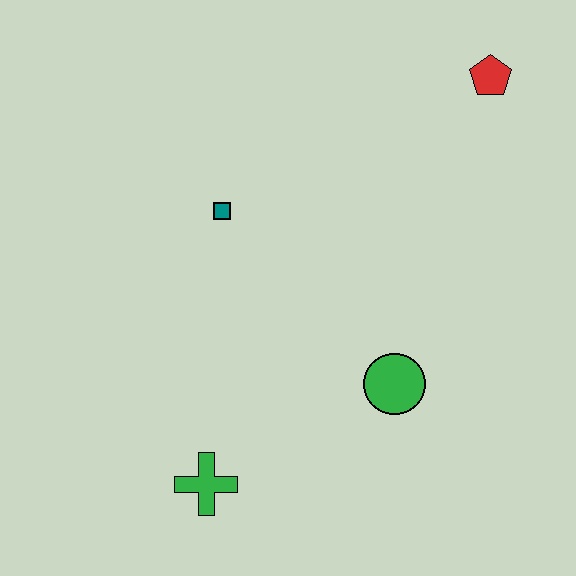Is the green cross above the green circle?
No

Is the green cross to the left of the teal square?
Yes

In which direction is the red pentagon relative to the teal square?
The red pentagon is to the right of the teal square.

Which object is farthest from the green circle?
The red pentagon is farthest from the green circle.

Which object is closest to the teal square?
The green circle is closest to the teal square.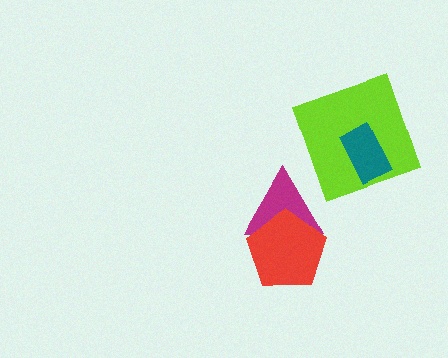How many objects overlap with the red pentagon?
1 object overlaps with the red pentagon.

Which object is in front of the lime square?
The teal rectangle is in front of the lime square.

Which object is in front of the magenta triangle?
The red pentagon is in front of the magenta triangle.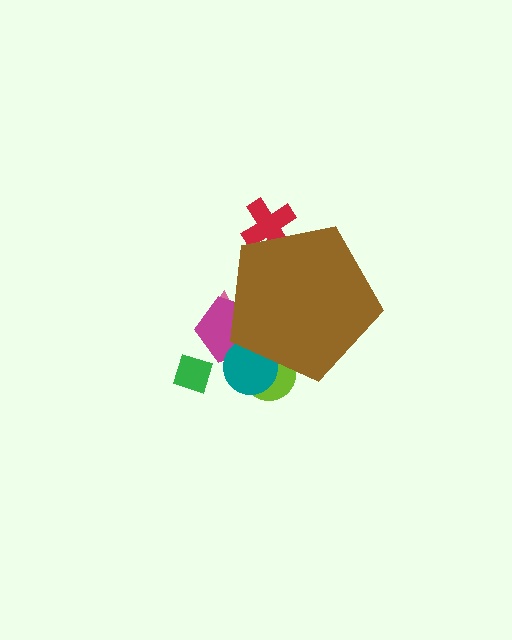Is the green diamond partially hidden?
No, the green diamond is fully visible.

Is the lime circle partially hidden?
Yes, the lime circle is partially hidden behind the brown pentagon.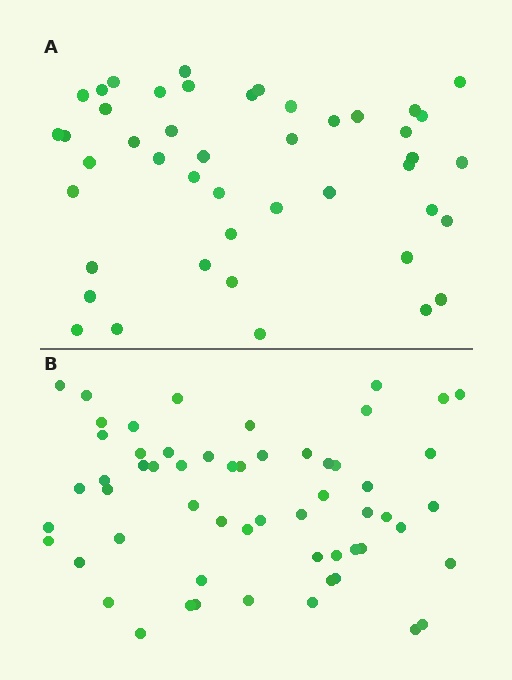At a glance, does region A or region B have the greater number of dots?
Region B (the bottom region) has more dots.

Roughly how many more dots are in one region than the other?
Region B has approximately 15 more dots than region A.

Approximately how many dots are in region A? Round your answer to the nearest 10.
About 40 dots. (The exact count is 45, which rounds to 40.)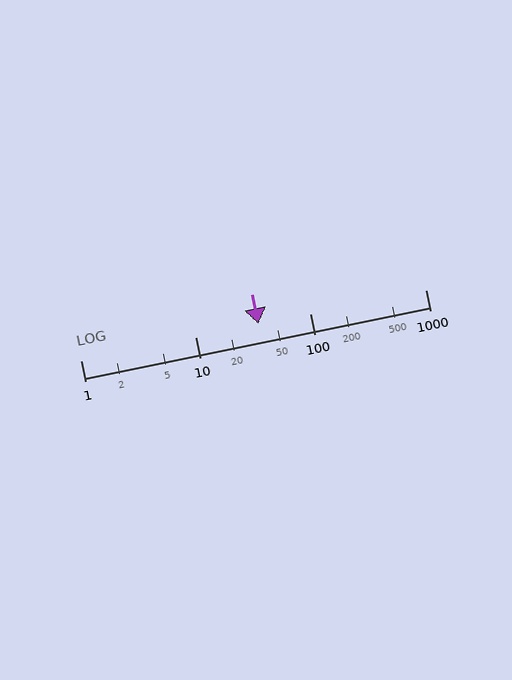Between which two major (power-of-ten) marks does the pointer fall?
The pointer is between 10 and 100.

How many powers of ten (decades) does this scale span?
The scale spans 3 decades, from 1 to 1000.